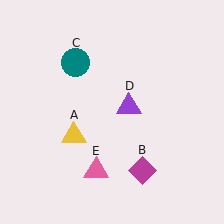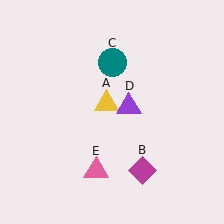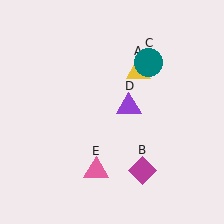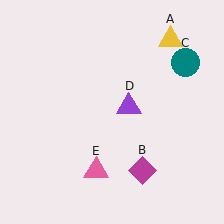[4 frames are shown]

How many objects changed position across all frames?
2 objects changed position: yellow triangle (object A), teal circle (object C).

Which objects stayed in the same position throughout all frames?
Magenta diamond (object B) and purple triangle (object D) and pink triangle (object E) remained stationary.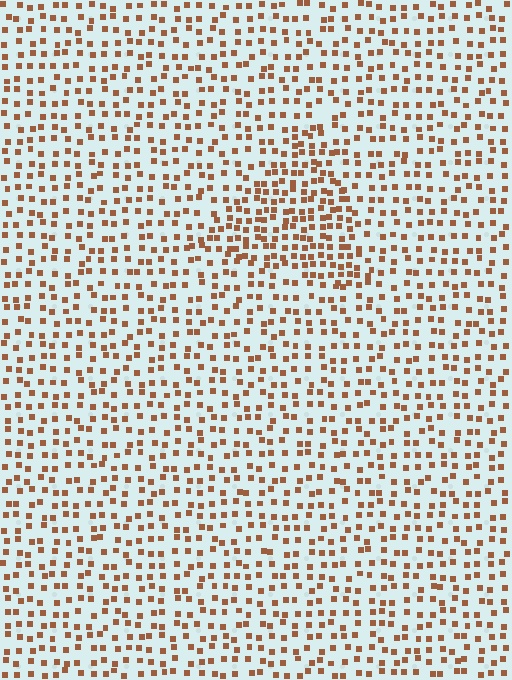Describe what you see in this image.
The image contains small brown elements arranged at two different densities. A triangle-shaped region is visible where the elements are more densely packed than the surrounding area.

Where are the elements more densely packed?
The elements are more densely packed inside the triangle boundary.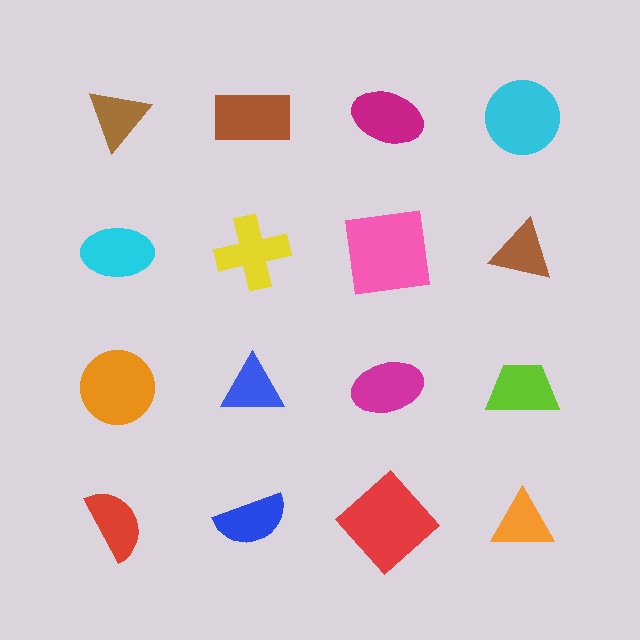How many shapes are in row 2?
4 shapes.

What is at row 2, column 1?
A cyan ellipse.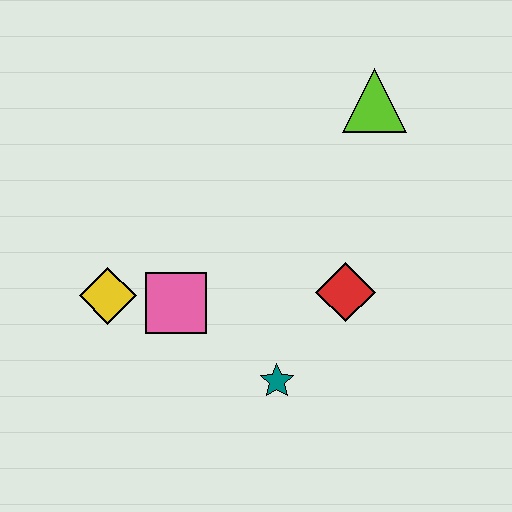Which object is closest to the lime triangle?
The red diamond is closest to the lime triangle.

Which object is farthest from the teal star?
The lime triangle is farthest from the teal star.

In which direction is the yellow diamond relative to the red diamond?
The yellow diamond is to the left of the red diamond.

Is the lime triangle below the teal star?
No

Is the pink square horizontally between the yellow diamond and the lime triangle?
Yes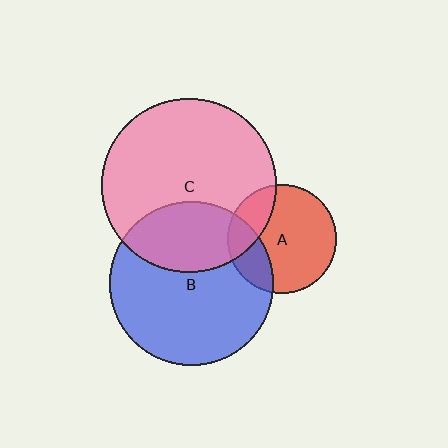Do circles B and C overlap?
Yes.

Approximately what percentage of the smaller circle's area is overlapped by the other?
Approximately 35%.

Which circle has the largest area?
Circle C (pink).